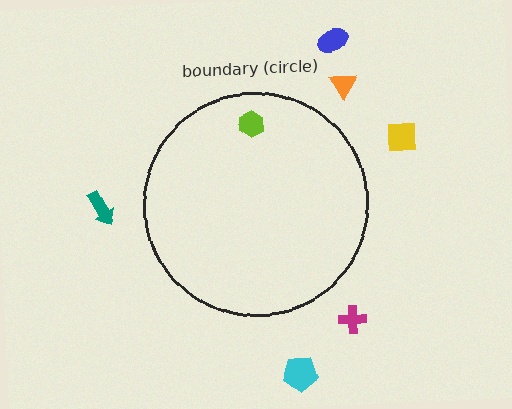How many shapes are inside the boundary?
1 inside, 6 outside.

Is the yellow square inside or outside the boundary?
Outside.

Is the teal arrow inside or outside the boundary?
Outside.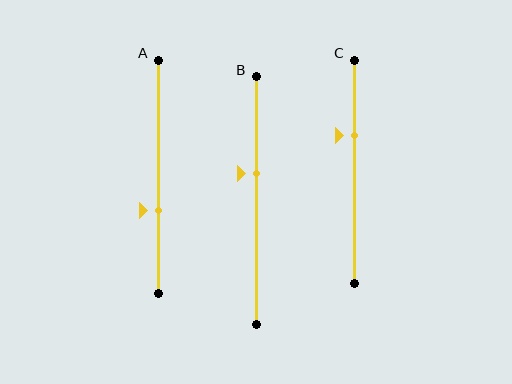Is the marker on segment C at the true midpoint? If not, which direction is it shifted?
No, the marker on segment C is shifted upward by about 16% of the segment length.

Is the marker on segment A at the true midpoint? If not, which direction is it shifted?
No, the marker on segment A is shifted downward by about 14% of the segment length.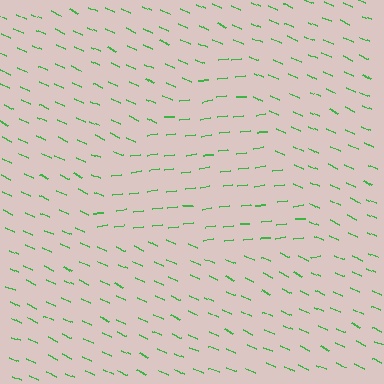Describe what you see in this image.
The image is filled with small green line segments. A triangle region in the image has lines oriented differently from the surrounding lines, creating a visible texture boundary.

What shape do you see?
I see a triangle.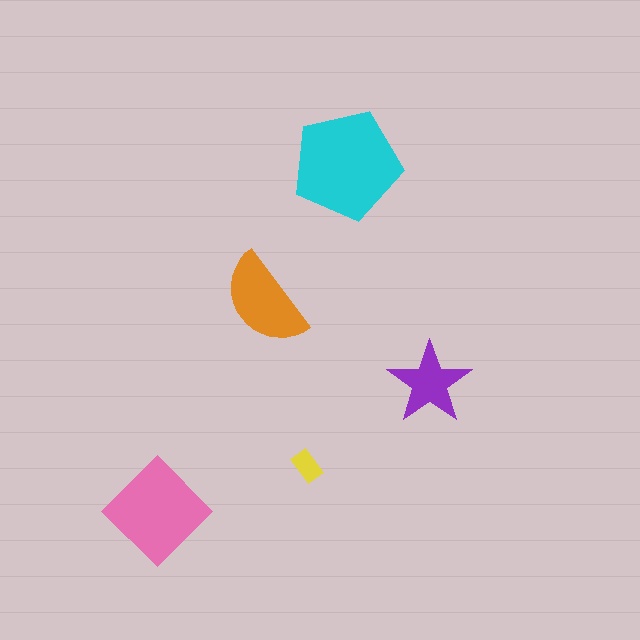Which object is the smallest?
The yellow rectangle.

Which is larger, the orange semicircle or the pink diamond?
The pink diamond.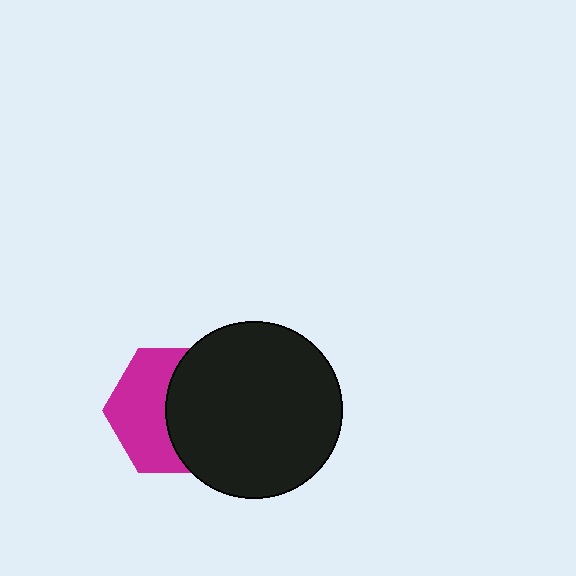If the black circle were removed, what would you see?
You would see the complete magenta hexagon.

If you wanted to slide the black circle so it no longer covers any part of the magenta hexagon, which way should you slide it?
Slide it right — that is the most direct way to separate the two shapes.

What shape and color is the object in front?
The object in front is a black circle.